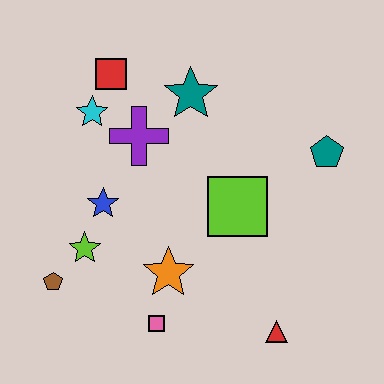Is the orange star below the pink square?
No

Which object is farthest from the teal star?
The red triangle is farthest from the teal star.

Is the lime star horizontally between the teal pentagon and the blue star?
No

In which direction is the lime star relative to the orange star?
The lime star is to the left of the orange star.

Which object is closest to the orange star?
The pink square is closest to the orange star.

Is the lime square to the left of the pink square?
No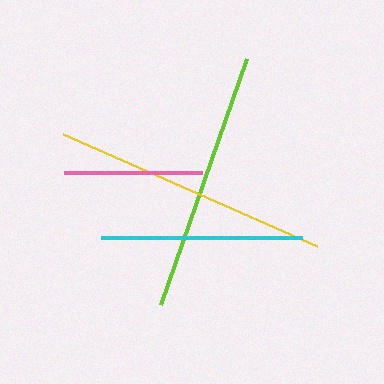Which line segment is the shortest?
The pink line is the shortest at approximately 138 pixels.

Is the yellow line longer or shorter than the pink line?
The yellow line is longer than the pink line.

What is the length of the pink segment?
The pink segment is approximately 138 pixels long.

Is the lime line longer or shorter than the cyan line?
The lime line is longer than the cyan line.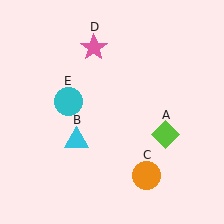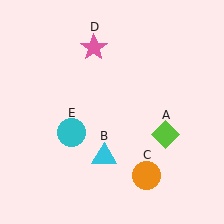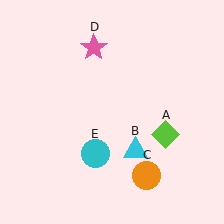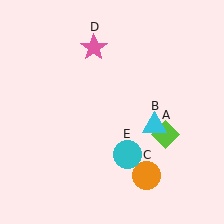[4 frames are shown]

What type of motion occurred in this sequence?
The cyan triangle (object B), cyan circle (object E) rotated counterclockwise around the center of the scene.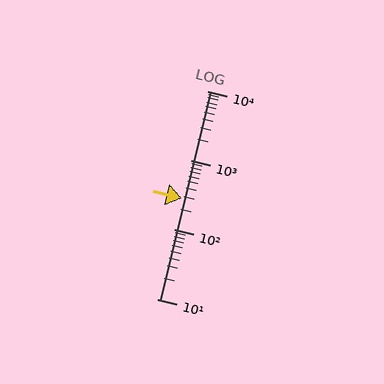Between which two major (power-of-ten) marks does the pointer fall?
The pointer is between 100 and 1000.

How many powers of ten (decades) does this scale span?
The scale spans 3 decades, from 10 to 10000.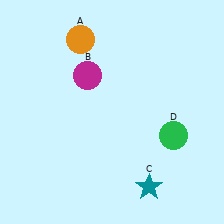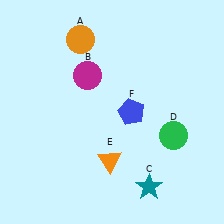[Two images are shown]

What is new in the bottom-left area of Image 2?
An orange triangle (E) was added in the bottom-left area of Image 2.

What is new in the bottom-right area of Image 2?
A blue pentagon (F) was added in the bottom-right area of Image 2.